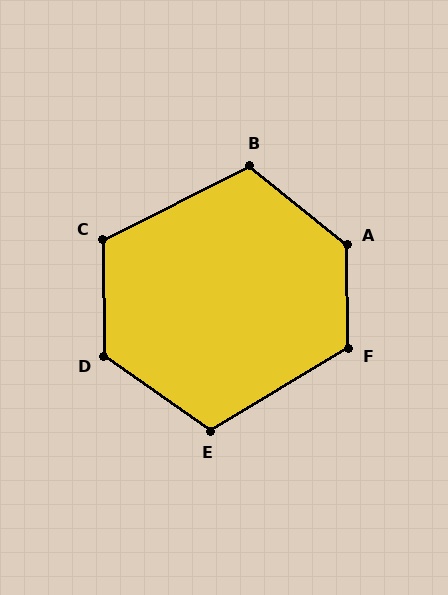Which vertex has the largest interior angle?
A, at approximately 129 degrees.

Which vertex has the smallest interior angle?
E, at approximately 114 degrees.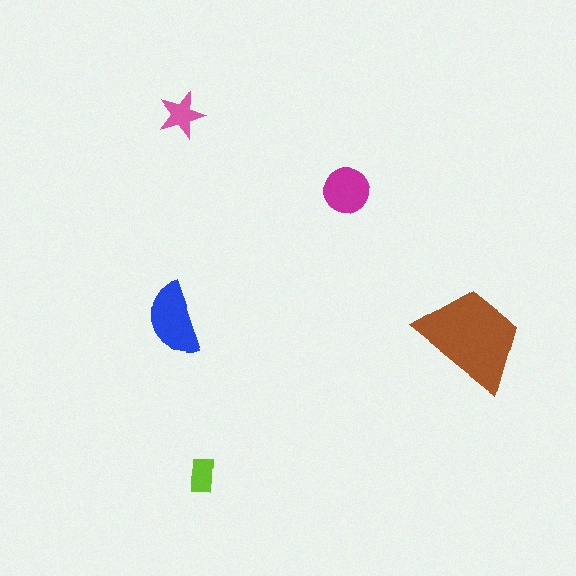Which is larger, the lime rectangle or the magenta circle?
The magenta circle.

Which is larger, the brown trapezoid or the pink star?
The brown trapezoid.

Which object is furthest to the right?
The brown trapezoid is rightmost.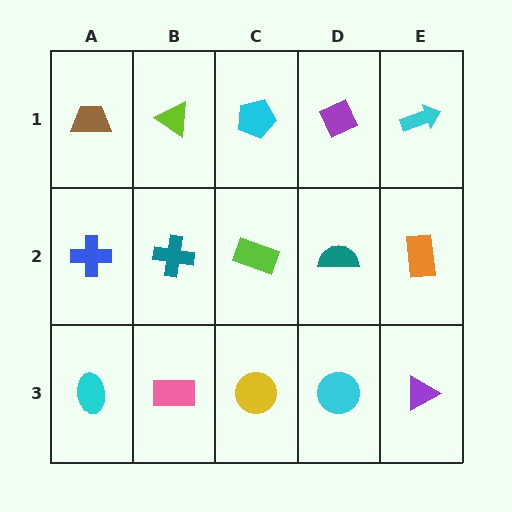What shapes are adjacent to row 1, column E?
An orange rectangle (row 2, column E), a purple diamond (row 1, column D).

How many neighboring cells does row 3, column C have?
3.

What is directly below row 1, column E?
An orange rectangle.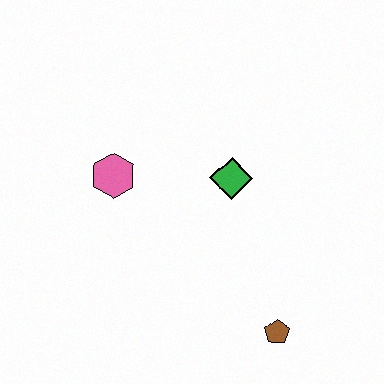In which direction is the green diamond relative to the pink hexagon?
The green diamond is to the right of the pink hexagon.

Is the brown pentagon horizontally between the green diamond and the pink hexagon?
No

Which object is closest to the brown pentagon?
The green diamond is closest to the brown pentagon.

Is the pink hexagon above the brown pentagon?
Yes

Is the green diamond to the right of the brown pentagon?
No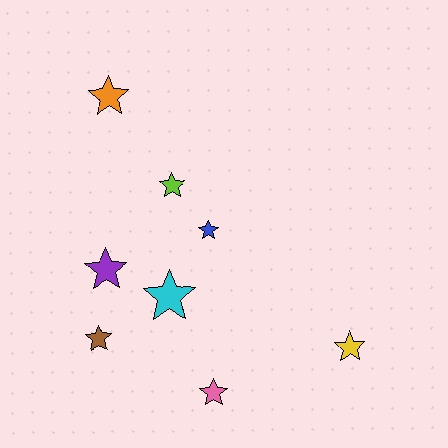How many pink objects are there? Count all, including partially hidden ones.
There is 1 pink object.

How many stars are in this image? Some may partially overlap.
There are 8 stars.